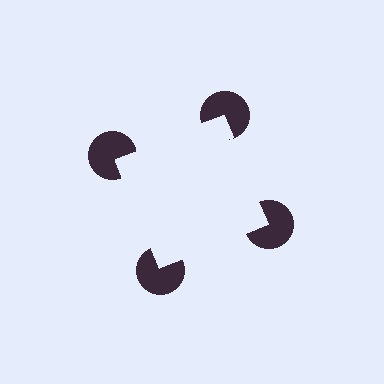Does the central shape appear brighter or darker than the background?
It typically appears slightly brighter than the background, even though no actual brightness change is drawn.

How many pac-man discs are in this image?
There are 4 — one at each vertex of the illusory square.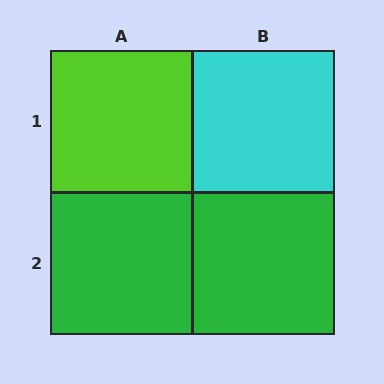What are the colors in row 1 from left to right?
Lime, cyan.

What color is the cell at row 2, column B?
Green.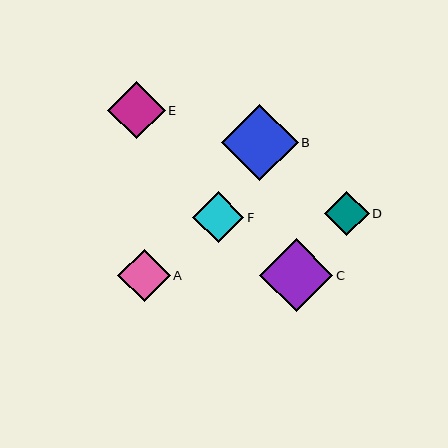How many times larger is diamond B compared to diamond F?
Diamond B is approximately 1.5 times the size of diamond F.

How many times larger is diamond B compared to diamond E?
Diamond B is approximately 1.3 times the size of diamond E.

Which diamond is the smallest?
Diamond D is the smallest with a size of approximately 44 pixels.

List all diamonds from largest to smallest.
From largest to smallest: B, C, E, A, F, D.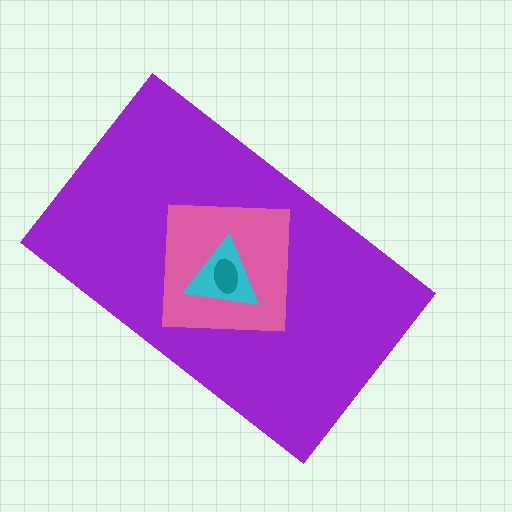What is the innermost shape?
The teal ellipse.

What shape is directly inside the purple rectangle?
The pink square.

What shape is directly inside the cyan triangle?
The teal ellipse.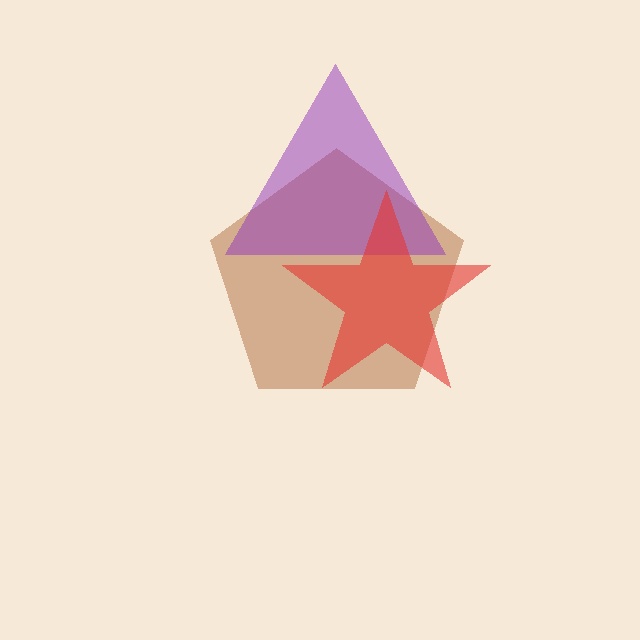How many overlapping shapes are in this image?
There are 3 overlapping shapes in the image.